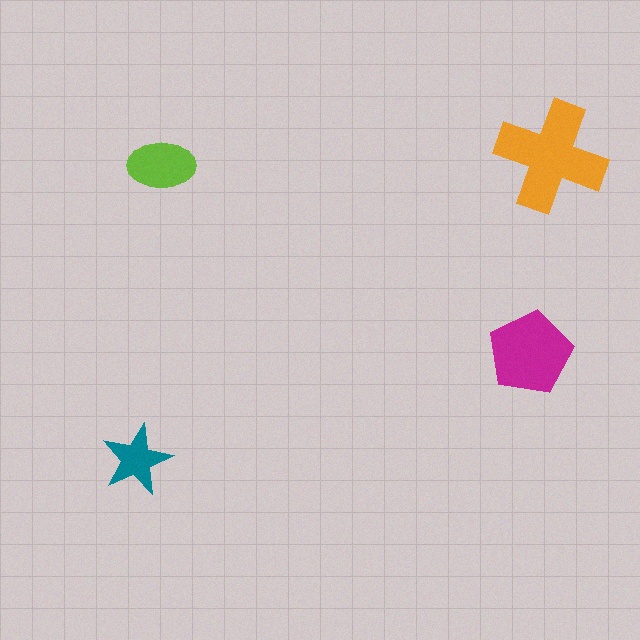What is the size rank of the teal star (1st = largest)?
4th.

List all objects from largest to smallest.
The orange cross, the magenta pentagon, the lime ellipse, the teal star.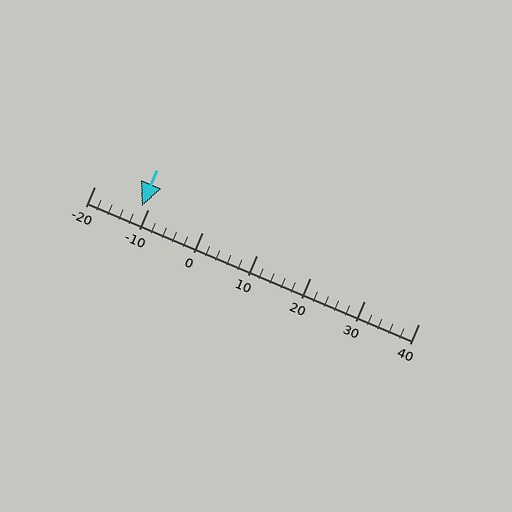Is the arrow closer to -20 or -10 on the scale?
The arrow is closer to -10.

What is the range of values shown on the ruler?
The ruler shows values from -20 to 40.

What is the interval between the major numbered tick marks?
The major tick marks are spaced 10 units apart.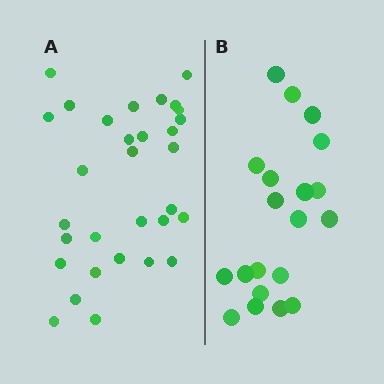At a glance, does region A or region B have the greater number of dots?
Region A (the left region) has more dots.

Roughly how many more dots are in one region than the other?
Region A has roughly 12 or so more dots than region B.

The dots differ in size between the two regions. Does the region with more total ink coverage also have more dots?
No. Region B has more total ink coverage because its dots are larger, but region A actually contains more individual dots. Total area can be misleading — the number of items is what matters here.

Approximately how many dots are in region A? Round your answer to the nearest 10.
About 30 dots. (The exact count is 31, which rounds to 30.)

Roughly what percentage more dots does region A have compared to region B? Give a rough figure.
About 55% more.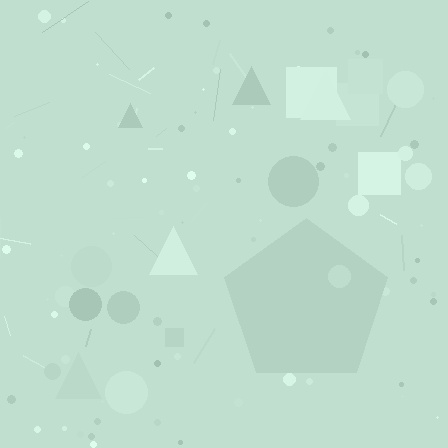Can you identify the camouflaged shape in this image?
The camouflaged shape is a pentagon.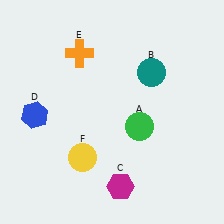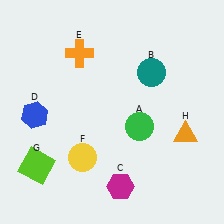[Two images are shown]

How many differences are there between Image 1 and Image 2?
There are 2 differences between the two images.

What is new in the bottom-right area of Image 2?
An orange triangle (H) was added in the bottom-right area of Image 2.